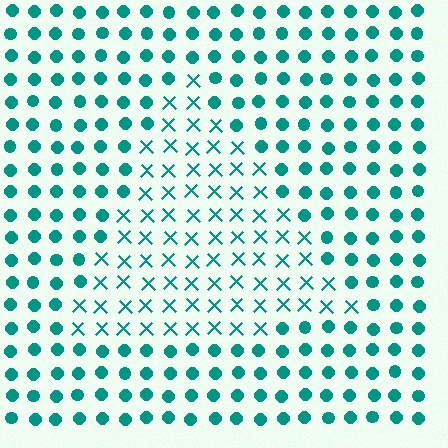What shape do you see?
I see a triangle.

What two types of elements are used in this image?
The image uses X marks inside the triangle region and circles outside it.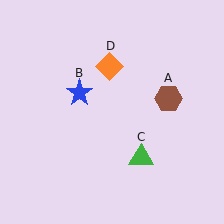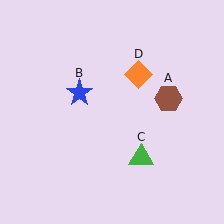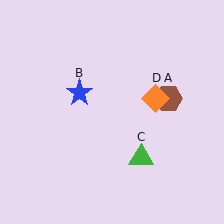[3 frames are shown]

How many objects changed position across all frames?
1 object changed position: orange diamond (object D).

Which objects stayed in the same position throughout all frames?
Brown hexagon (object A) and blue star (object B) and green triangle (object C) remained stationary.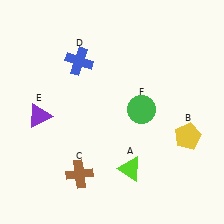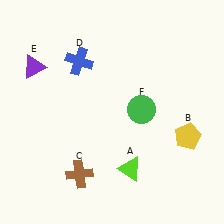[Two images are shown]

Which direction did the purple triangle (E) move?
The purple triangle (E) moved up.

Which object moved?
The purple triangle (E) moved up.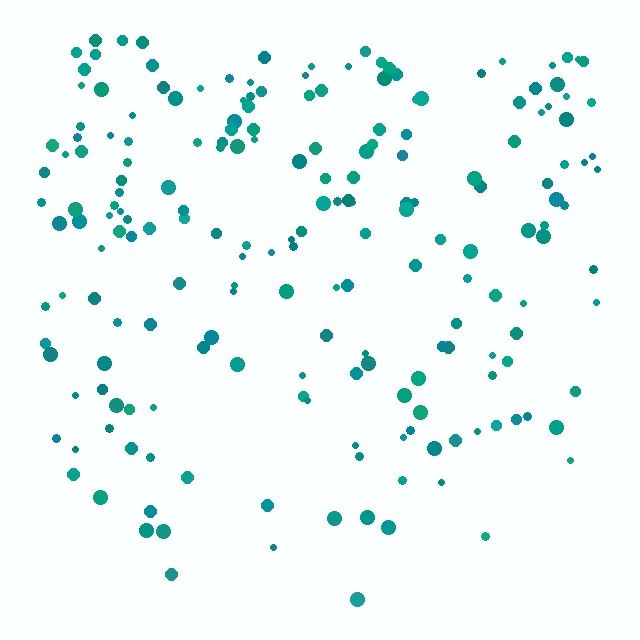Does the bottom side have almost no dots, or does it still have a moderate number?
Still a moderate number, just noticeably fewer than the top.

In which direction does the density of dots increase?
From bottom to top, with the top side densest.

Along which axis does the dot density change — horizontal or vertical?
Vertical.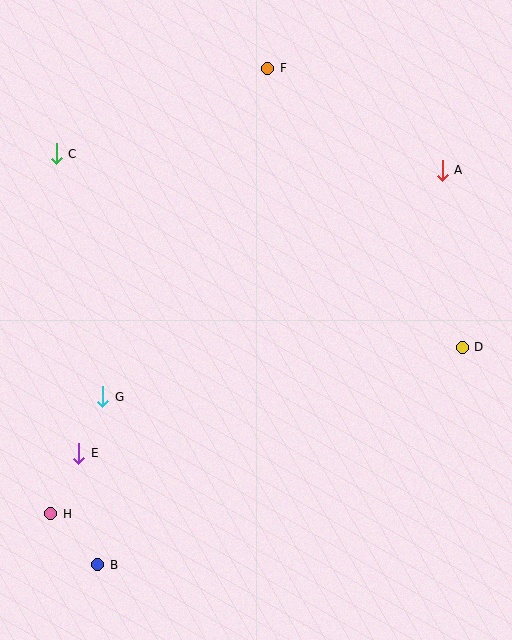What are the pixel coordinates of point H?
Point H is at (51, 514).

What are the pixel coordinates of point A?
Point A is at (442, 170).